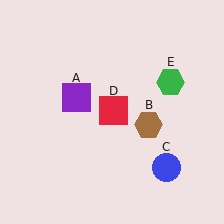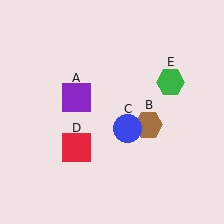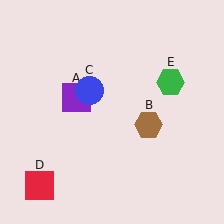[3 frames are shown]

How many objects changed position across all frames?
2 objects changed position: blue circle (object C), red square (object D).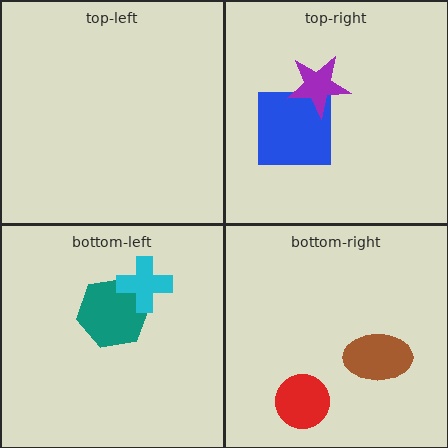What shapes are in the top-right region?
The blue square, the purple star.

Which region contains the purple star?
The top-right region.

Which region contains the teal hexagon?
The bottom-left region.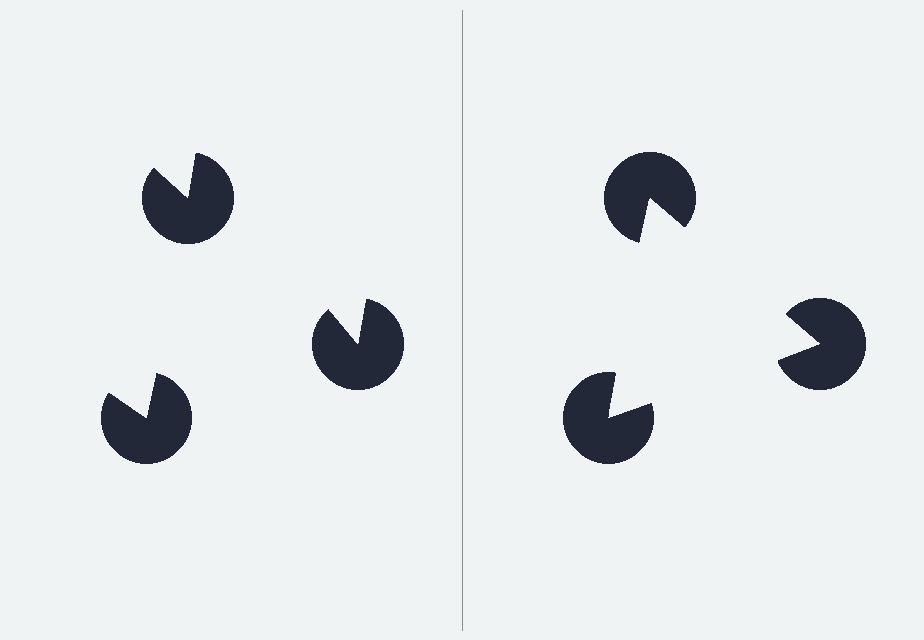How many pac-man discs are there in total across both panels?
6 — 3 on each side.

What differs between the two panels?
The pac-man discs are positioned identically on both sides; only the wedge orientations differ. On the right they align to a triangle; on the left they are misaligned.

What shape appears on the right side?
An illusory triangle.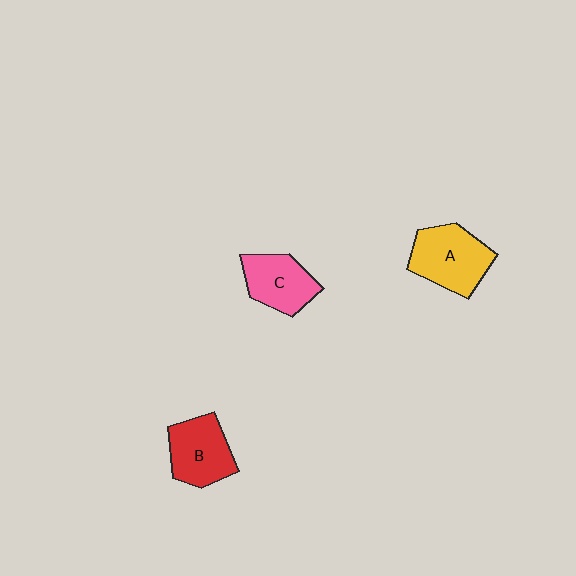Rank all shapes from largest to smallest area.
From largest to smallest: A (yellow), B (red), C (pink).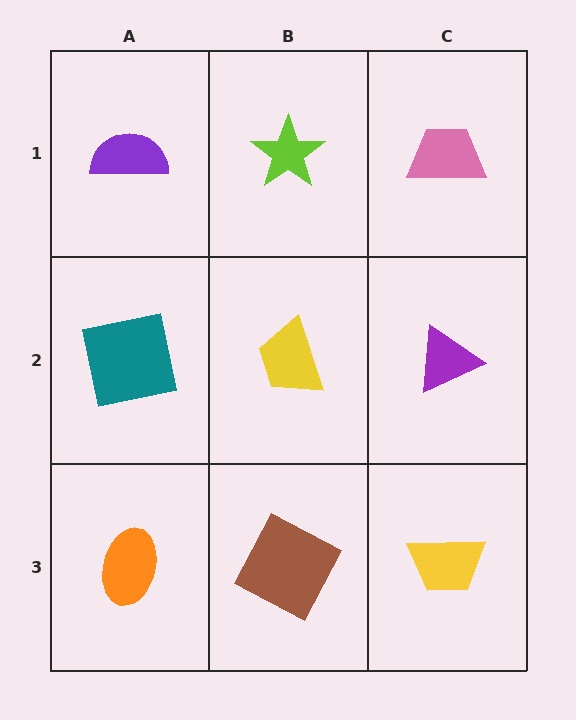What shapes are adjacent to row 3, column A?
A teal square (row 2, column A), a brown square (row 3, column B).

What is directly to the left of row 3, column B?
An orange ellipse.